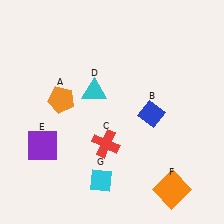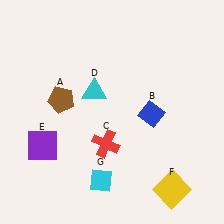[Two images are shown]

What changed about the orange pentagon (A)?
In Image 1, A is orange. In Image 2, it changed to brown.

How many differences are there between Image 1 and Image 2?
There are 2 differences between the two images.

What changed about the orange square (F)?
In Image 1, F is orange. In Image 2, it changed to yellow.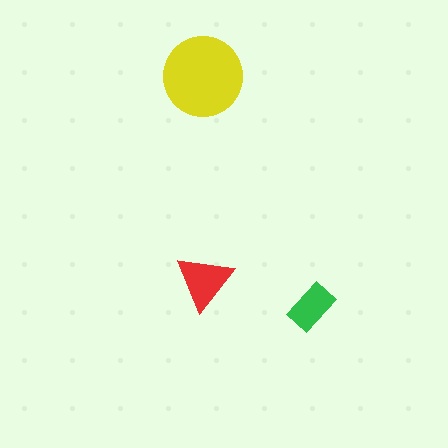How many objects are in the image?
There are 3 objects in the image.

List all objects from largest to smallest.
The yellow circle, the red triangle, the green rectangle.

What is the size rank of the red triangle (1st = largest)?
2nd.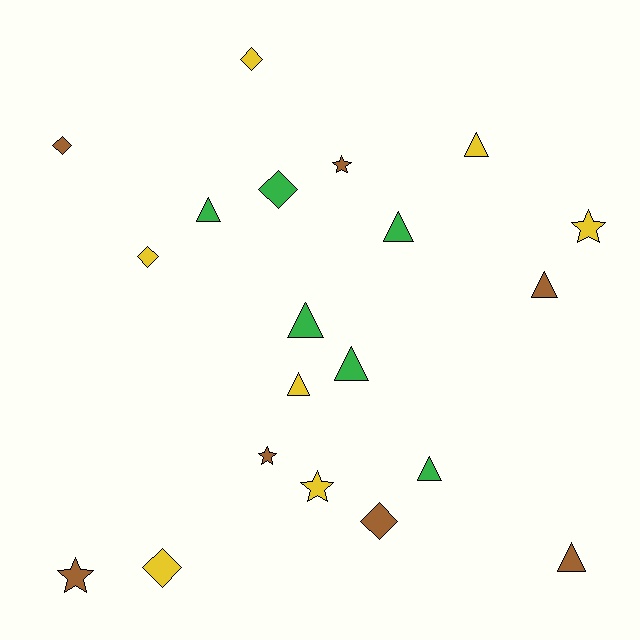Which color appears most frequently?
Brown, with 7 objects.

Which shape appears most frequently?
Triangle, with 9 objects.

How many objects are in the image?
There are 20 objects.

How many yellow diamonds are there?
There are 3 yellow diamonds.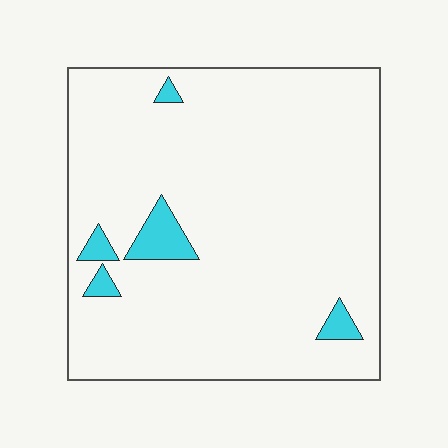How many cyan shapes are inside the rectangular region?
5.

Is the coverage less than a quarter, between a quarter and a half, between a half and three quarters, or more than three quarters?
Less than a quarter.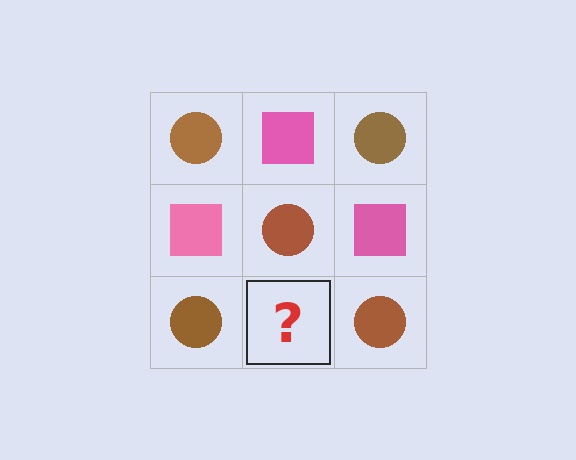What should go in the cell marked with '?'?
The missing cell should contain a pink square.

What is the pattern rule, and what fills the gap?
The rule is that it alternates brown circle and pink square in a checkerboard pattern. The gap should be filled with a pink square.